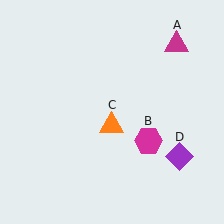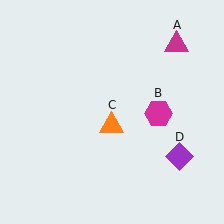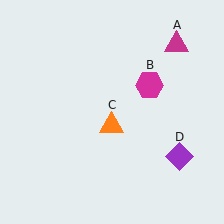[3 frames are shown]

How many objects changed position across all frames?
1 object changed position: magenta hexagon (object B).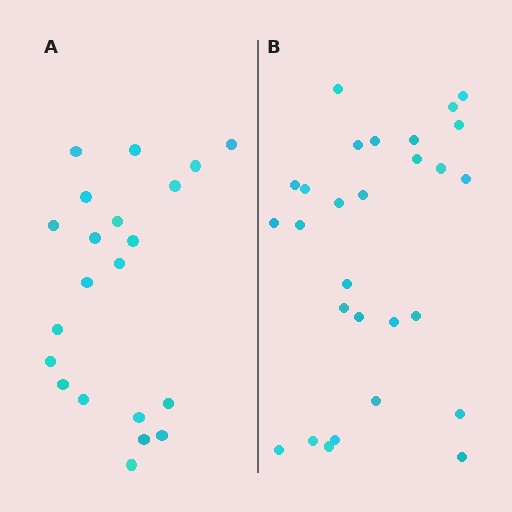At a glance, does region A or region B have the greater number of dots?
Region B (the right region) has more dots.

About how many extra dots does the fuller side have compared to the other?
Region B has roughly 8 or so more dots than region A.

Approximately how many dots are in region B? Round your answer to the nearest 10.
About 30 dots. (The exact count is 28, which rounds to 30.)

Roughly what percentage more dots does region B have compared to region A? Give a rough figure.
About 35% more.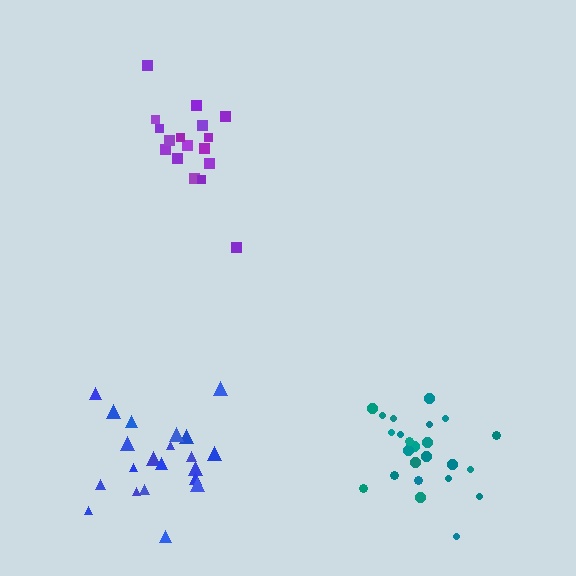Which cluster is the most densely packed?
Purple.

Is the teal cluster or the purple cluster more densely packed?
Purple.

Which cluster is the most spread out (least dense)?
Teal.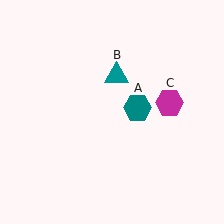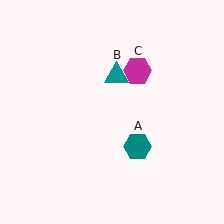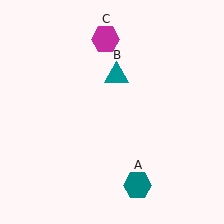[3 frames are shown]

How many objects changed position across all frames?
2 objects changed position: teal hexagon (object A), magenta hexagon (object C).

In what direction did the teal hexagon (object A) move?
The teal hexagon (object A) moved down.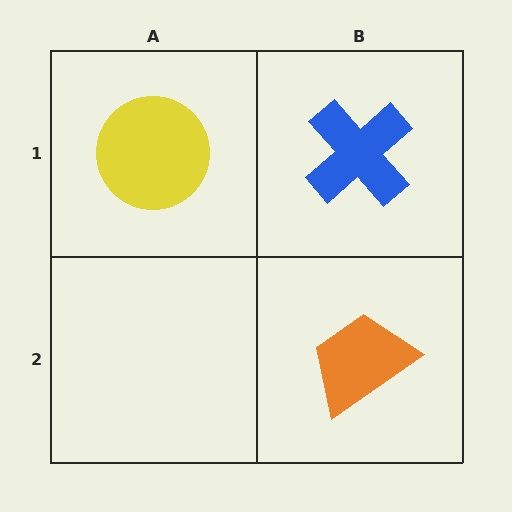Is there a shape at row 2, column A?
No, that cell is empty.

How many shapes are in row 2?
1 shape.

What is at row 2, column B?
An orange trapezoid.